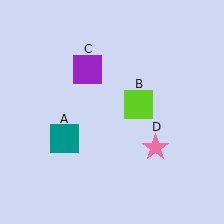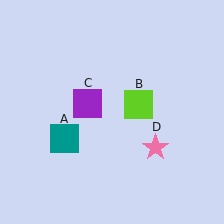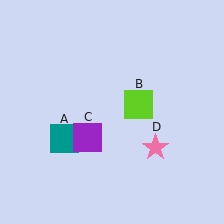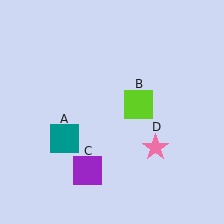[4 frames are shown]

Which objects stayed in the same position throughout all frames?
Teal square (object A) and lime square (object B) and pink star (object D) remained stationary.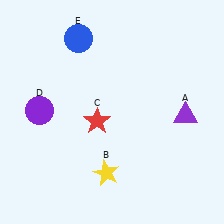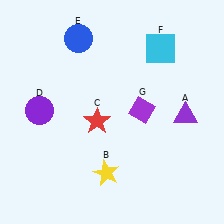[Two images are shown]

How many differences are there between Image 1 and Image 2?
There are 2 differences between the two images.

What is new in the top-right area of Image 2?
A purple diamond (G) was added in the top-right area of Image 2.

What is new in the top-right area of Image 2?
A cyan square (F) was added in the top-right area of Image 2.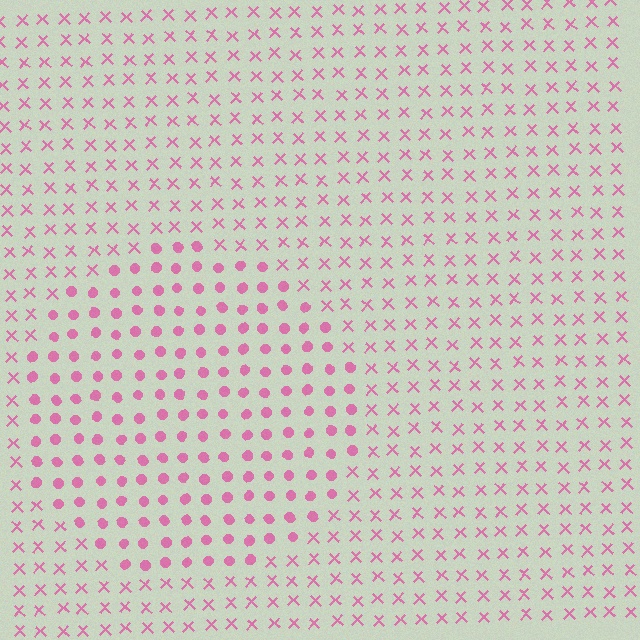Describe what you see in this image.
The image is filled with small pink elements arranged in a uniform grid. A circle-shaped region contains circles, while the surrounding area contains X marks. The boundary is defined purely by the change in element shape.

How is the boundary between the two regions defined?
The boundary is defined by a change in element shape: circles inside vs. X marks outside. All elements share the same color and spacing.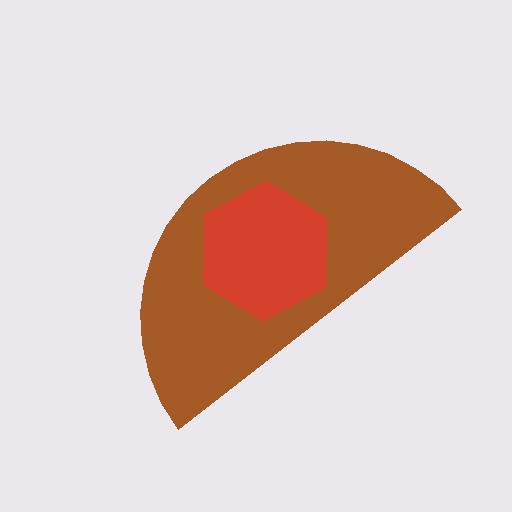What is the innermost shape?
The red hexagon.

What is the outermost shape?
The brown semicircle.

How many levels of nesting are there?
2.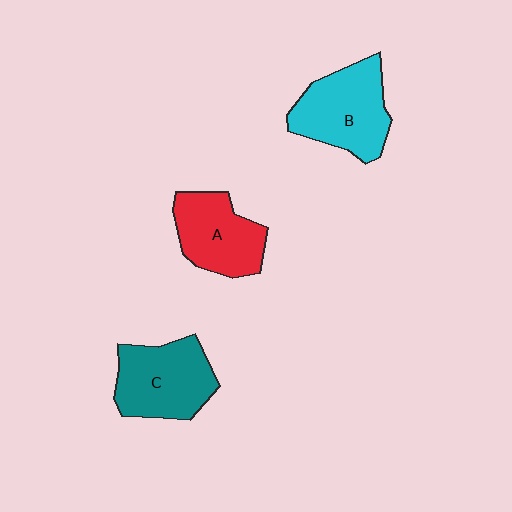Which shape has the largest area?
Shape B (cyan).